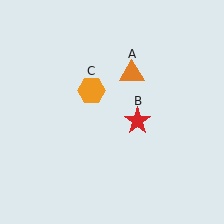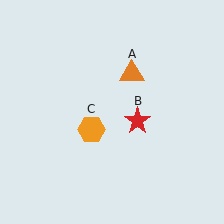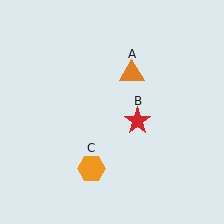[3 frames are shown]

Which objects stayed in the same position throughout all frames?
Orange triangle (object A) and red star (object B) remained stationary.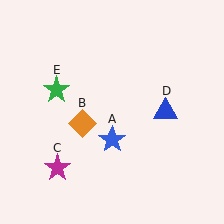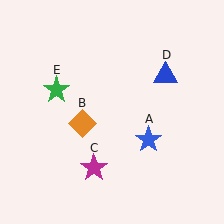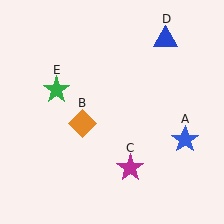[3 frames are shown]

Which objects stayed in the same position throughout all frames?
Orange diamond (object B) and green star (object E) remained stationary.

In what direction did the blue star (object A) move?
The blue star (object A) moved right.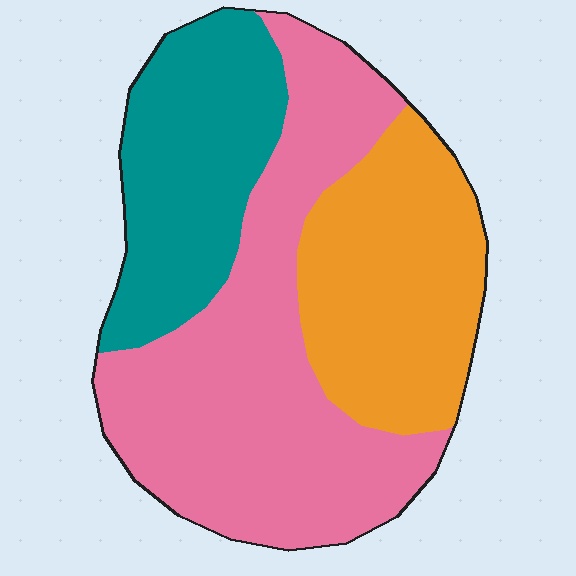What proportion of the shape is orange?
Orange covers roughly 30% of the shape.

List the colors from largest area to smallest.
From largest to smallest: pink, orange, teal.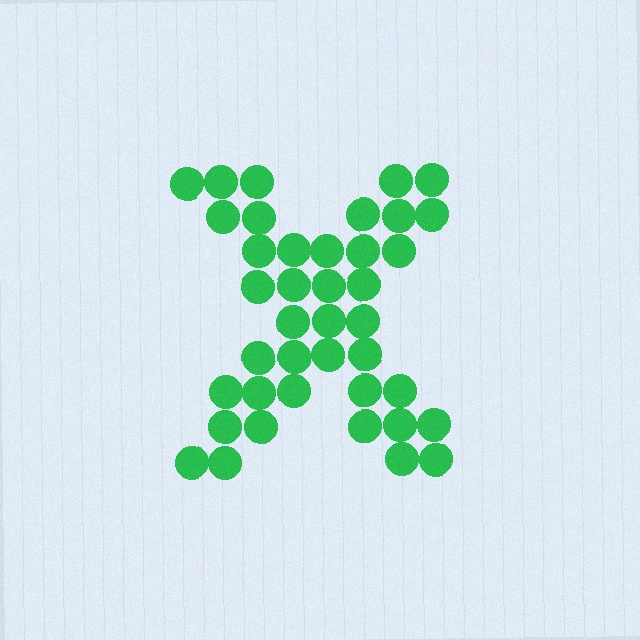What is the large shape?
The large shape is the letter X.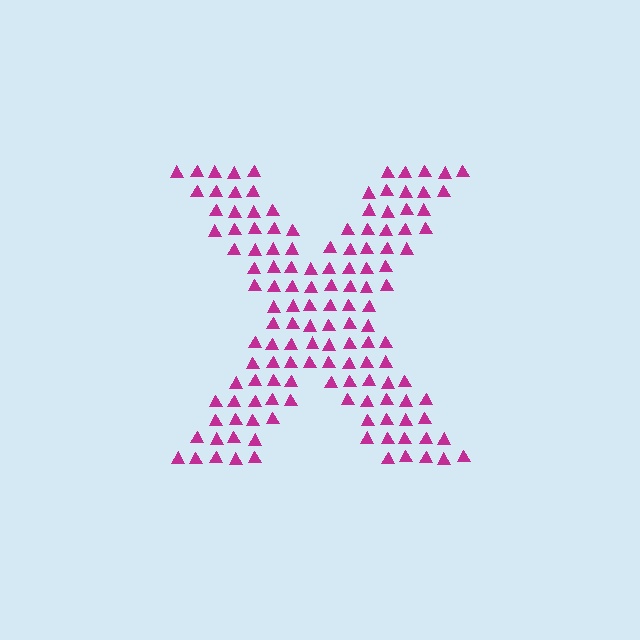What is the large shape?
The large shape is the letter X.